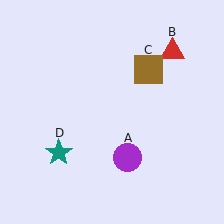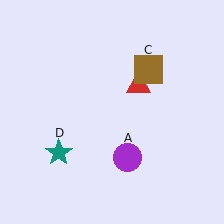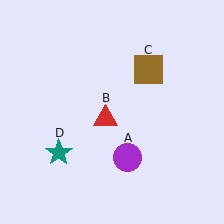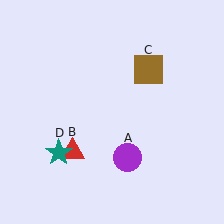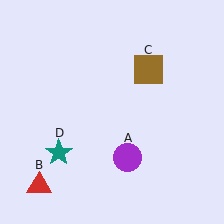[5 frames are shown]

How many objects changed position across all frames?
1 object changed position: red triangle (object B).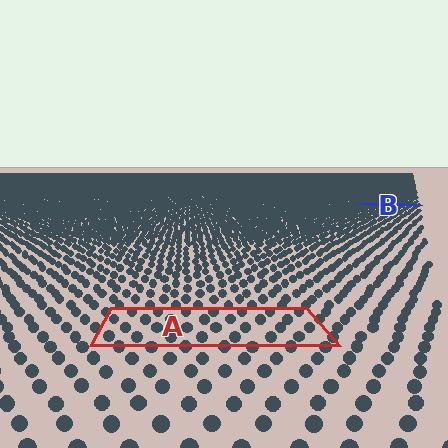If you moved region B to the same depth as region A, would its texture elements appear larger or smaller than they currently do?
They would appear larger. At a closer depth, the same texture elements are projected at a bigger on-screen size.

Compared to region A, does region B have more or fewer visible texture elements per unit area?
Region B has more texture elements per unit area — they are packed more densely because it is farther away.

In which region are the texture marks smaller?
The texture marks are smaller in region B, because it is farther away.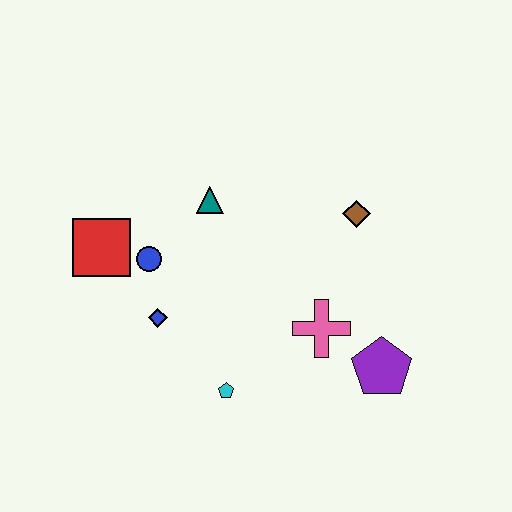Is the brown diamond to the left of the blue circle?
No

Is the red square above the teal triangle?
No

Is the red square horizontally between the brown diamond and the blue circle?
No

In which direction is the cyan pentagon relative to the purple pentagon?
The cyan pentagon is to the left of the purple pentagon.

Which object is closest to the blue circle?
The red square is closest to the blue circle.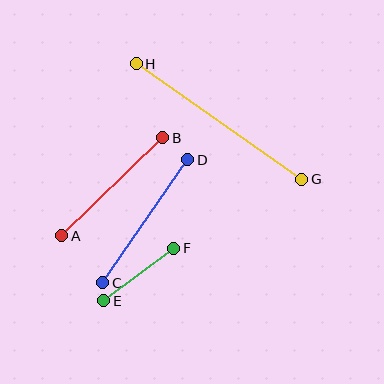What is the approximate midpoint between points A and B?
The midpoint is at approximately (112, 187) pixels.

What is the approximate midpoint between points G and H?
The midpoint is at approximately (219, 122) pixels.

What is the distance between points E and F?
The distance is approximately 87 pixels.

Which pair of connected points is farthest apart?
Points G and H are farthest apart.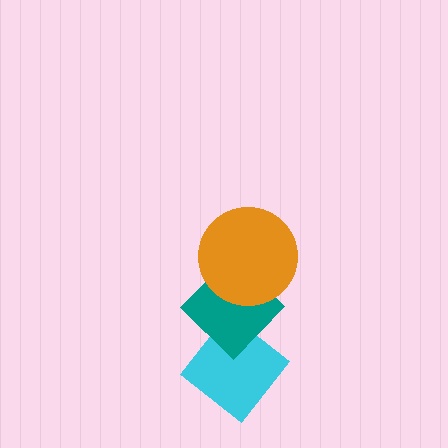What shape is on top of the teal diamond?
The orange circle is on top of the teal diamond.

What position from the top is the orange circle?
The orange circle is 1st from the top.